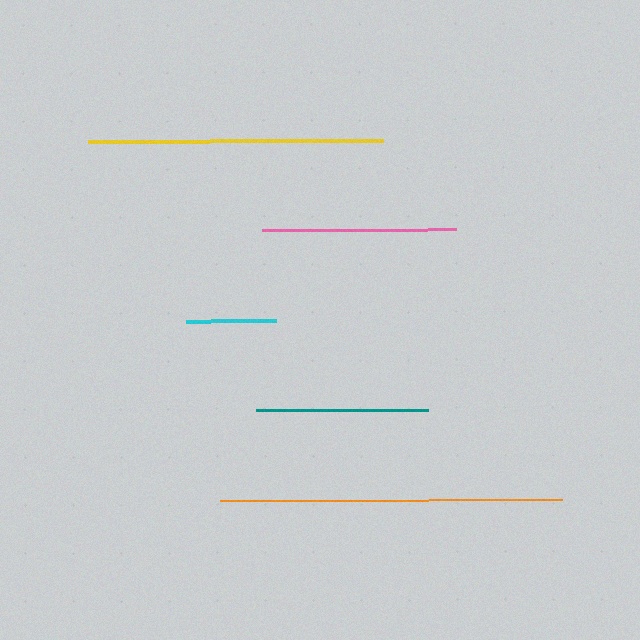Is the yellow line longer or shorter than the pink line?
The yellow line is longer than the pink line.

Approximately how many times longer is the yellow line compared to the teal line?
The yellow line is approximately 1.7 times the length of the teal line.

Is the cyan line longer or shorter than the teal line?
The teal line is longer than the cyan line.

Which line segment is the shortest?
The cyan line is the shortest at approximately 90 pixels.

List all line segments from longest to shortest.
From longest to shortest: orange, yellow, pink, teal, cyan.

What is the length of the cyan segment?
The cyan segment is approximately 90 pixels long.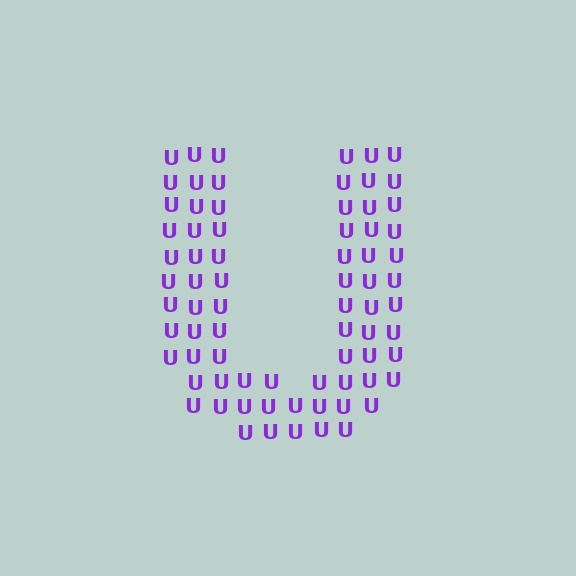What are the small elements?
The small elements are letter U's.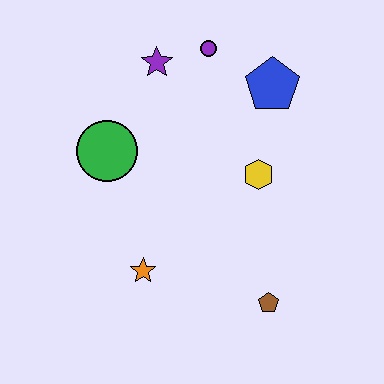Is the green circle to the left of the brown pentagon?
Yes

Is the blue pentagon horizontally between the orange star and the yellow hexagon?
No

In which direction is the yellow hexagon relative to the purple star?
The yellow hexagon is below the purple star.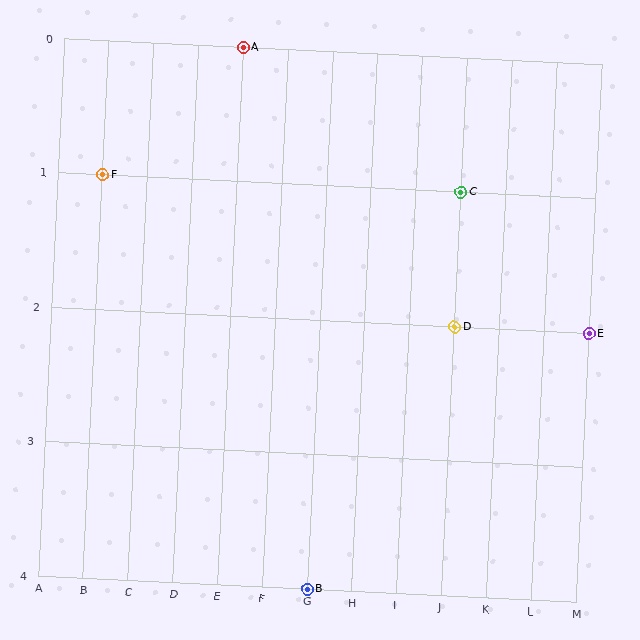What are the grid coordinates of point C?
Point C is at grid coordinates (J, 1).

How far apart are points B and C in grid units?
Points B and C are 3 columns and 3 rows apart (about 4.2 grid units diagonally).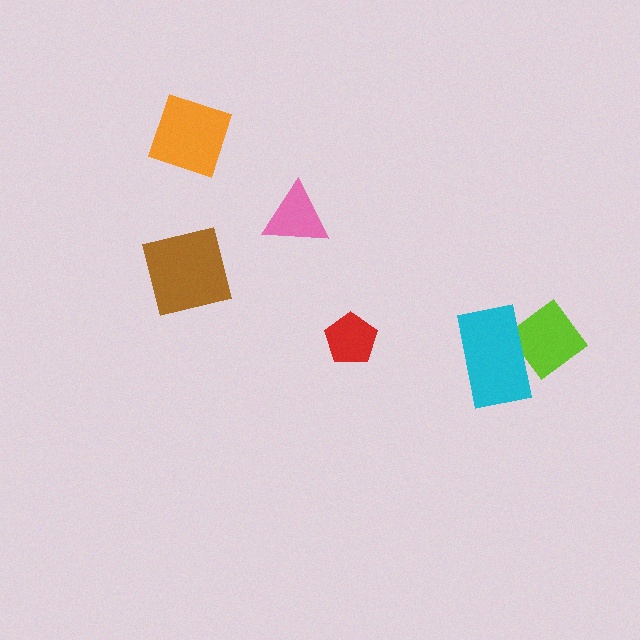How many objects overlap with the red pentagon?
0 objects overlap with the red pentagon.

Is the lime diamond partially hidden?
Yes, it is partially covered by another shape.